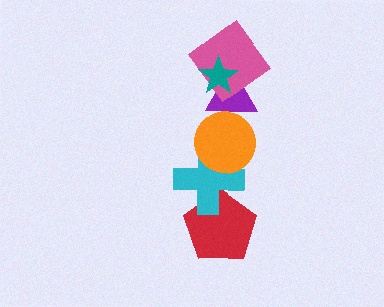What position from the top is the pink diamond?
The pink diamond is 2nd from the top.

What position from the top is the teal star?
The teal star is 1st from the top.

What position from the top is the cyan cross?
The cyan cross is 5th from the top.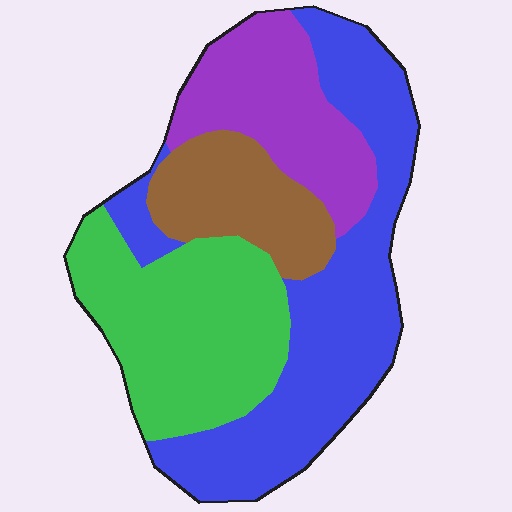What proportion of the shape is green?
Green covers roughly 30% of the shape.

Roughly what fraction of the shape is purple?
Purple takes up about one fifth (1/5) of the shape.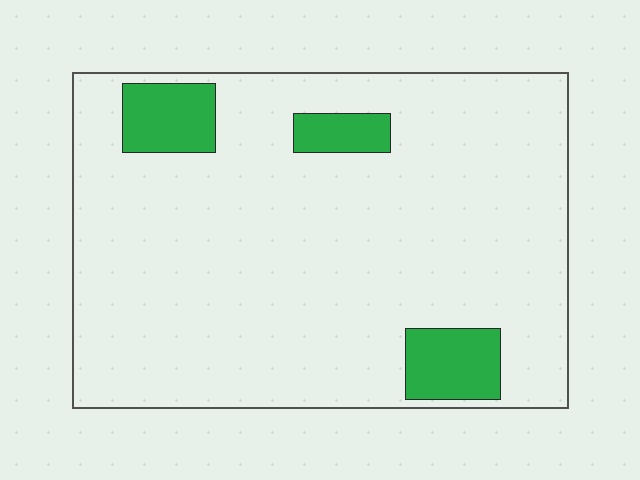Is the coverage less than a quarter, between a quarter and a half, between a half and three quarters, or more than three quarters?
Less than a quarter.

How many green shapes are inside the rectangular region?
3.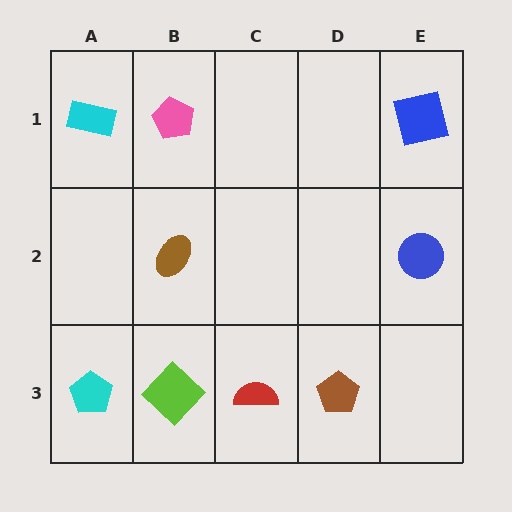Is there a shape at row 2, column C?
No, that cell is empty.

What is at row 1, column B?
A pink pentagon.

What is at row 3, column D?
A brown pentagon.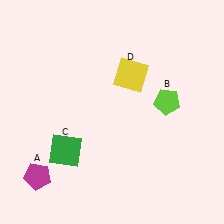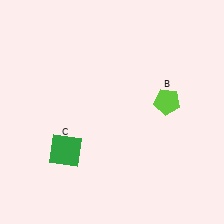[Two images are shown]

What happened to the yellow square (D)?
The yellow square (D) was removed in Image 2. It was in the top-right area of Image 1.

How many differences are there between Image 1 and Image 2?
There are 2 differences between the two images.